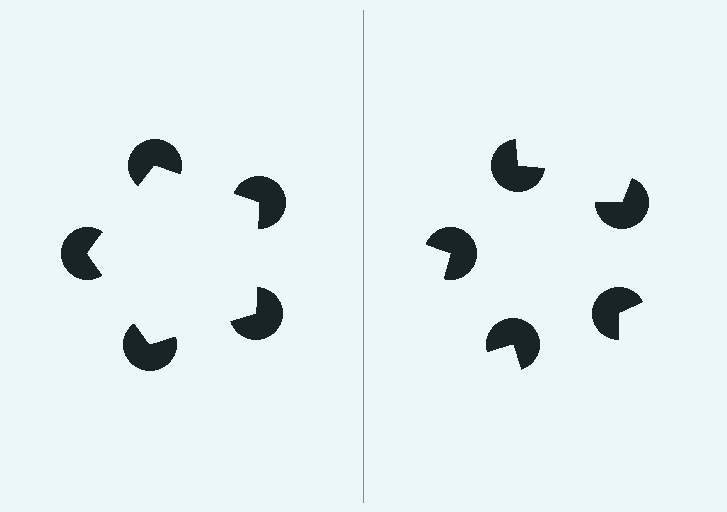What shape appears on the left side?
An illusory pentagon.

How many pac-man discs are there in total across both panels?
10 — 5 on each side.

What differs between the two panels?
The pac-man discs are positioned identically on both sides; only the wedge orientations differ. On the left they align to a pentagon; on the right they are misaligned.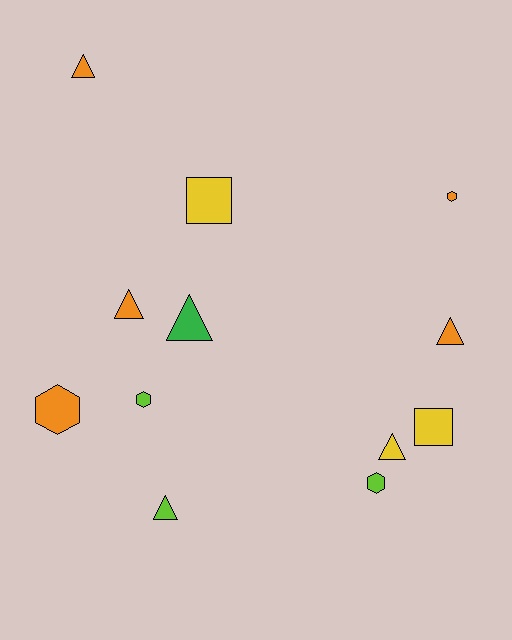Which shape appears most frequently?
Triangle, with 6 objects.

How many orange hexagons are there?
There are 2 orange hexagons.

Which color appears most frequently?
Orange, with 5 objects.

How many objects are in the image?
There are 12 objects.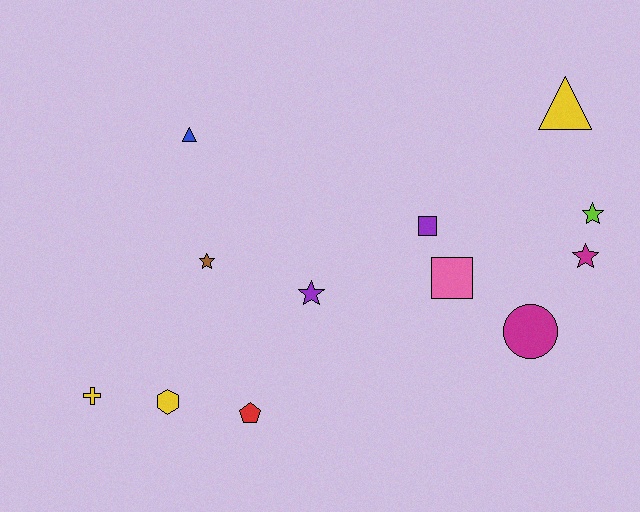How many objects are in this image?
There are 12 objects.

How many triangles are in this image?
There are 2 triangles.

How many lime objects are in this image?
There is 1 lime object.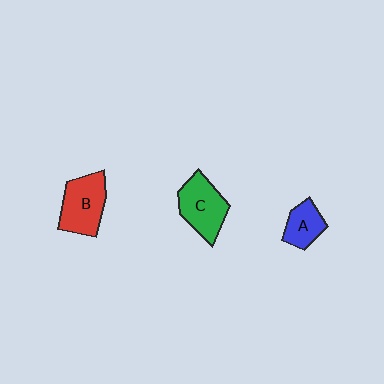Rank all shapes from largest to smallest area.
From largest to smallest: B (red), C (green), A (blue).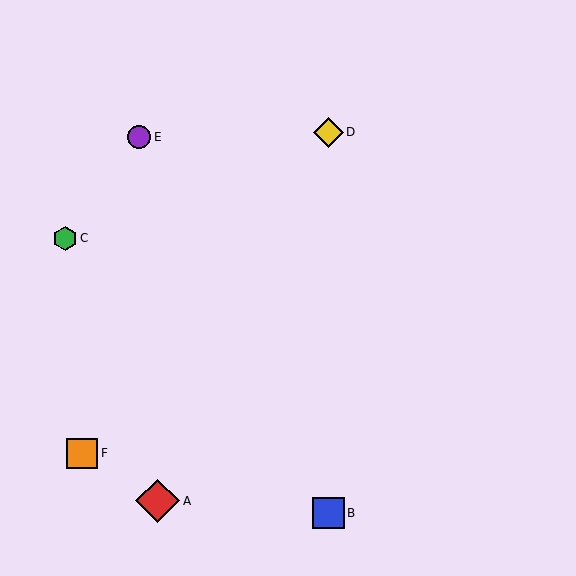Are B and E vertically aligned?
No, B is at x≈328 and E is at x≈139.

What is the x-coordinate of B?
Object B is at x≈328.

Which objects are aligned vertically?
Objects B, D are aligned vertically.